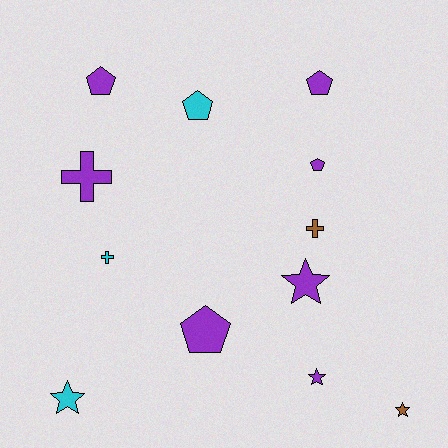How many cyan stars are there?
There is 1 cyan star.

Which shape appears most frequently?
Pentagon, with 5 objects.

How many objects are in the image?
There are 12 objects.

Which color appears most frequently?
Purple, with 7 objects.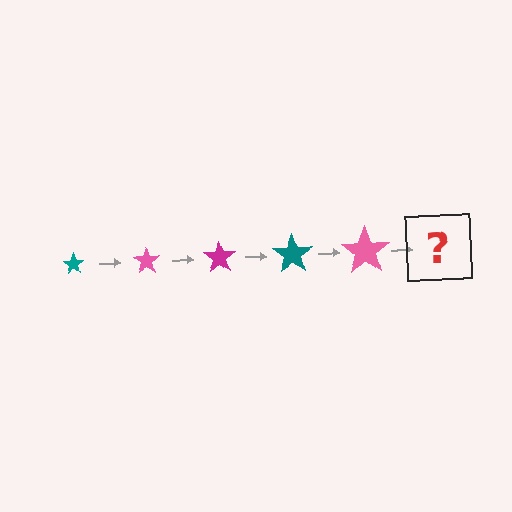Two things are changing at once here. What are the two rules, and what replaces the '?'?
The two rules are that the star grows larger each step and the color cycles through teal, pink, and magenta. The '?' should be a magenta star, larger than the previous one.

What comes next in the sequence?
The next element should be a magenta star, larger than the previous one.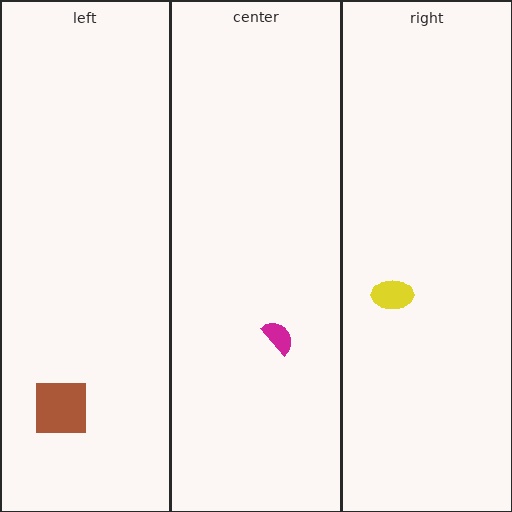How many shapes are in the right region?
1.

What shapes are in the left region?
The brown square.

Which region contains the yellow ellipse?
The right region.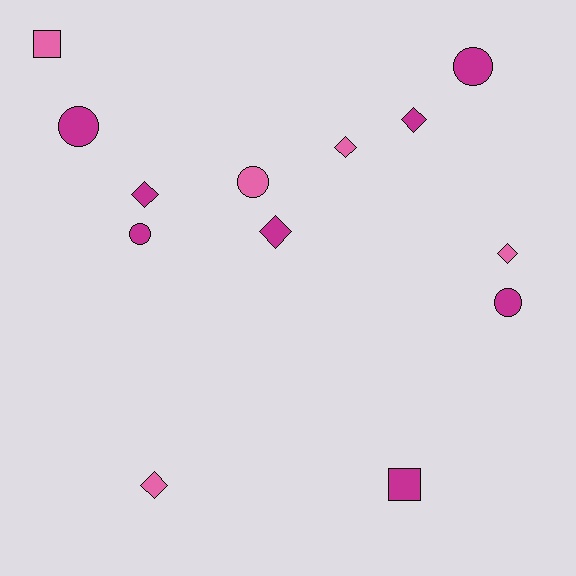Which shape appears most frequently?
Diamond, with 6 objects.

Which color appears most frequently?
Magenta, with 8 objects.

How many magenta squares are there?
There is 1 magenta square.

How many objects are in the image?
There are 13 objects.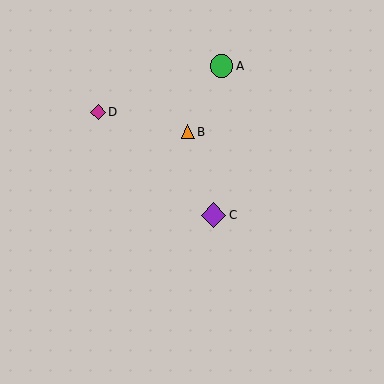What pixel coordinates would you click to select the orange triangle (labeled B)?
Click at (188, 132) to select the orange triangle B.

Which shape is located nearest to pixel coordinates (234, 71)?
The green circle (labeled A) at (221, 66) is nearest to that location.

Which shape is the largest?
The purple diamond (labeled C) is the largest.